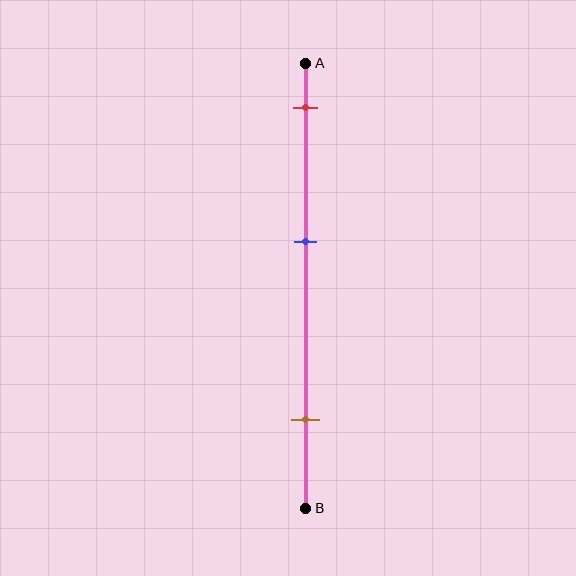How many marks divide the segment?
There are 3 marks dividing the segment.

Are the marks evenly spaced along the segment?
Yes, the marks are approximately evenly spaced.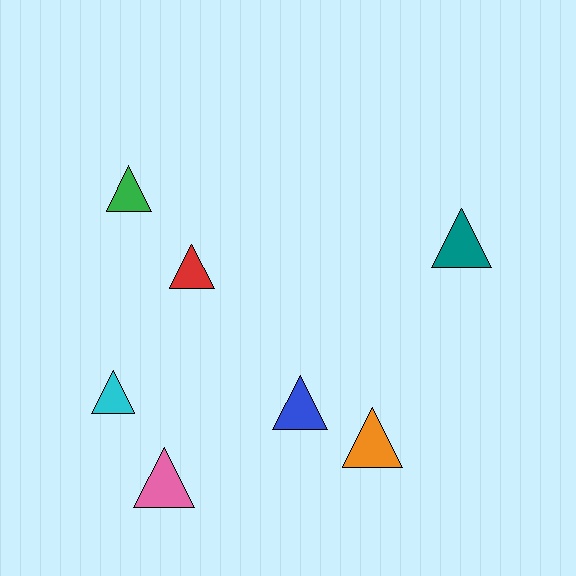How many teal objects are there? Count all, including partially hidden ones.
There is 1 teal object.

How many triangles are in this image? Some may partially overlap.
There are 7 triangles.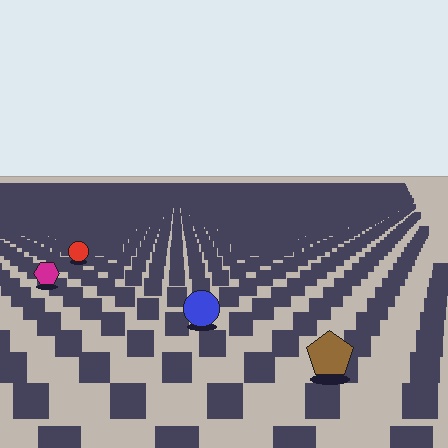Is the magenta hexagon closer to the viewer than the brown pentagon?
No. The brown pentagon is closer — you can tell from the texture gradient: the ground texture is coarser near it.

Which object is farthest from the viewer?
The red circle is farthest from the viewer. It appears smaller and the ground texture around it is denser.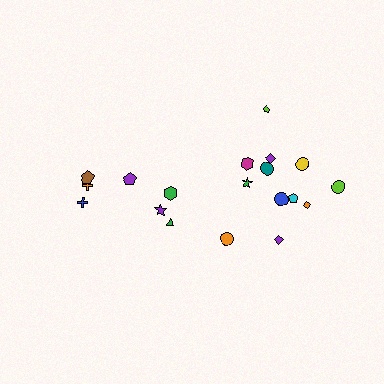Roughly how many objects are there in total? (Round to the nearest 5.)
Roughly 20 objects in total.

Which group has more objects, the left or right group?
The right group.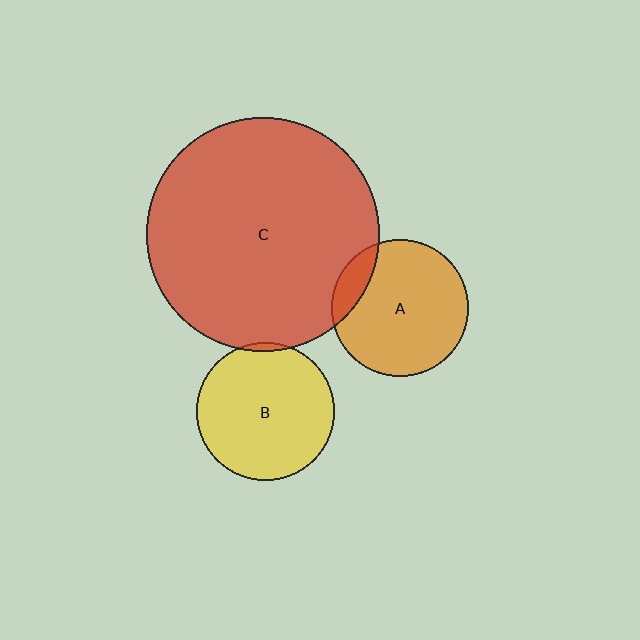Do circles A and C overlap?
Yes.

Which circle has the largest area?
Circle C (red).